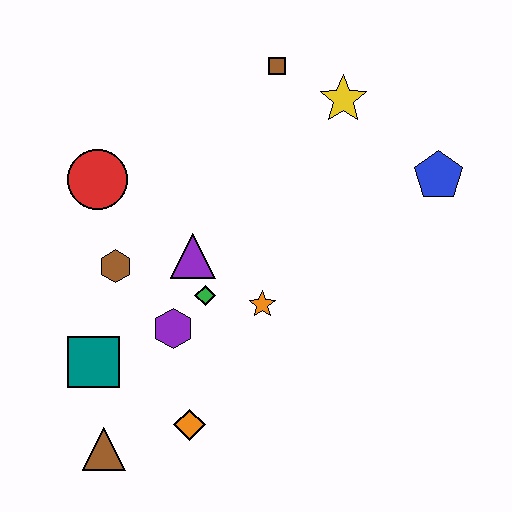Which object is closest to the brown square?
The yellow star is closest to the brown square.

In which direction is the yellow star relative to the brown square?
The yellow star is to the right of the brown square.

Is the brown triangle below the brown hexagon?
Yes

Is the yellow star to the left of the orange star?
No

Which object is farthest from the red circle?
The blue pentagon is farthest from the red circle.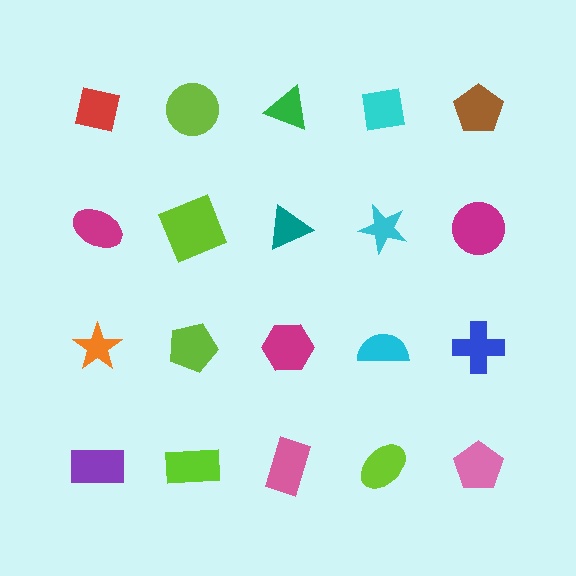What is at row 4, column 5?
A pink pentagon.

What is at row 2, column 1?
A magenta ellipse.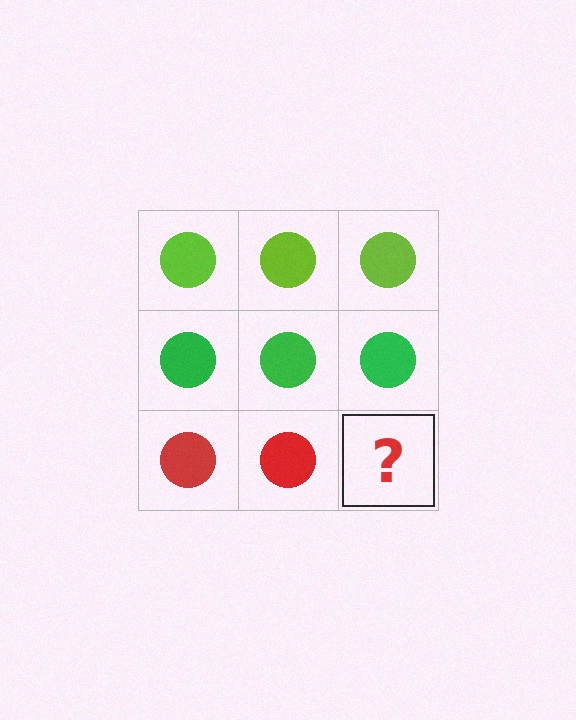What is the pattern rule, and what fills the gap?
The rule is that each row has a consistent color. The gap should be filled with a red circle.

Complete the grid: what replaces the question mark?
The question mark should be replaced with a red circle.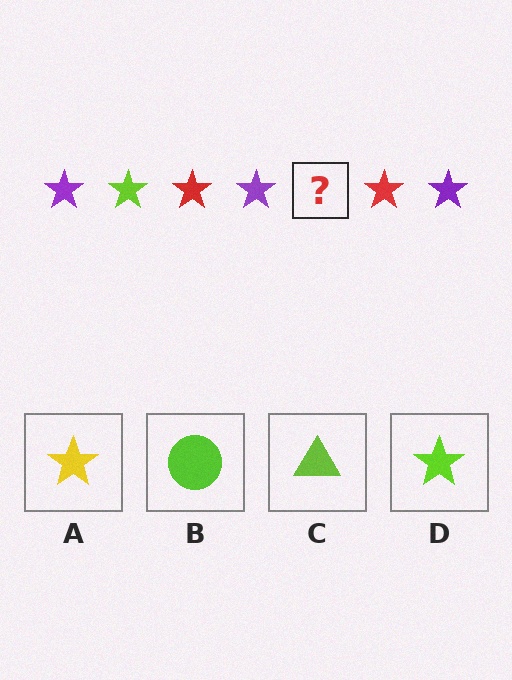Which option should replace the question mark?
Option D.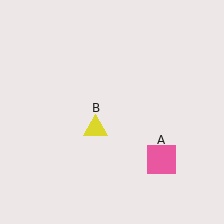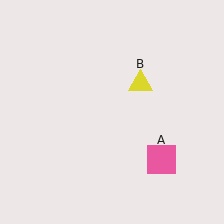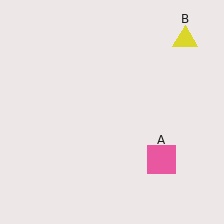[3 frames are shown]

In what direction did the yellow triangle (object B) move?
The yellow triangle (object B) moved up and to the right.